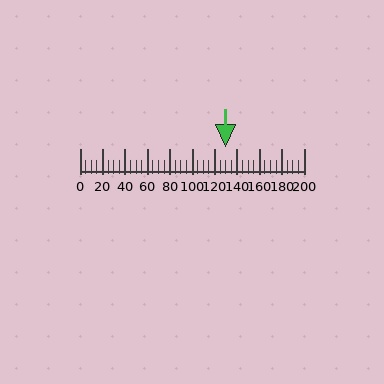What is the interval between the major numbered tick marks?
The major tick marks are spaced 20 units apart.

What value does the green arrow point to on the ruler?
The green arrow points to approximately 130.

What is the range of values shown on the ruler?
The ruler shows values from 0 to 200.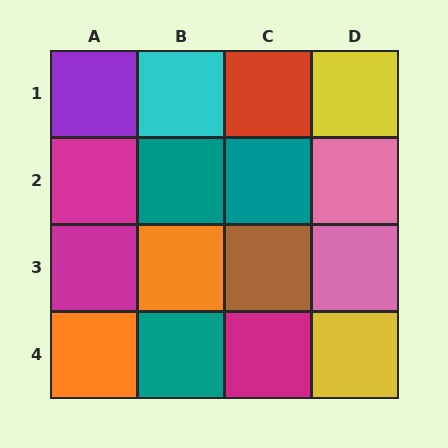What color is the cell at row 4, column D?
Yellow.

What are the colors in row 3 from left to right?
Magenta, orange, brown, pink.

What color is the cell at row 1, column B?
Cyan.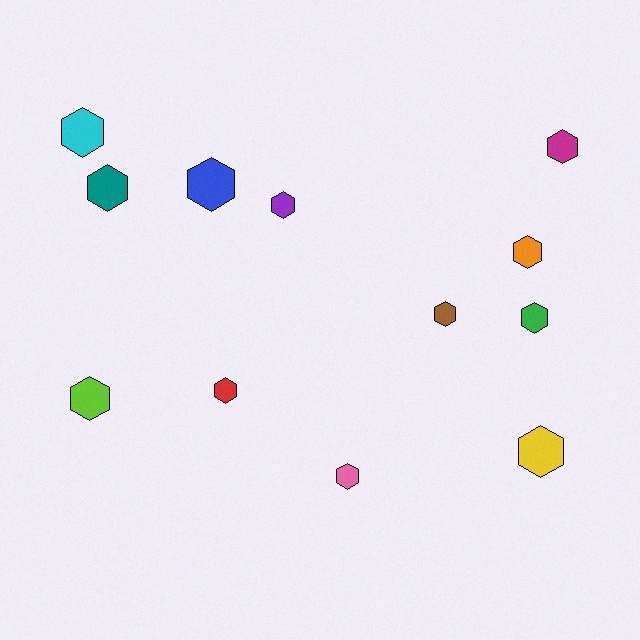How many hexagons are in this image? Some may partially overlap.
There are 12 hexagons.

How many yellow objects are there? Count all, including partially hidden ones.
There is 1 yellow object.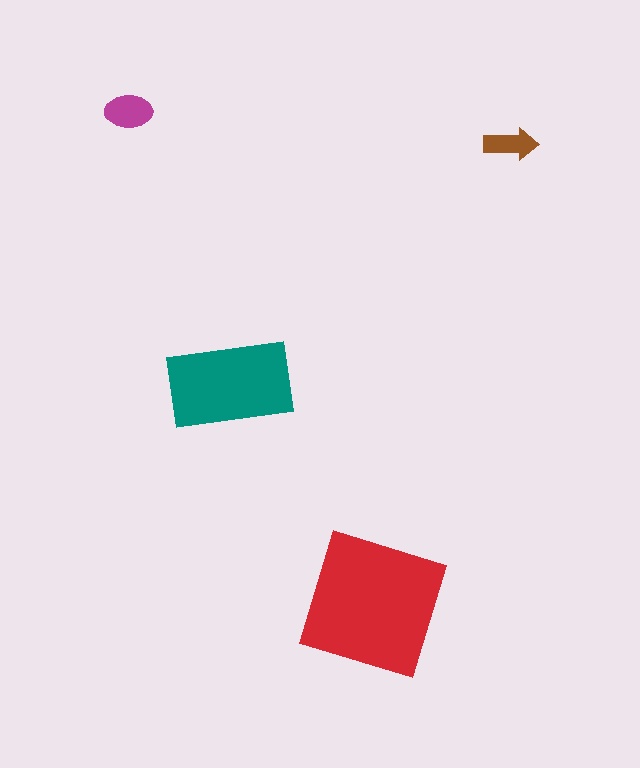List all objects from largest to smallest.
The red square, the teal rectangle, the magenta ellipse, the brown arrow.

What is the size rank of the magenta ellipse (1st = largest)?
3rd.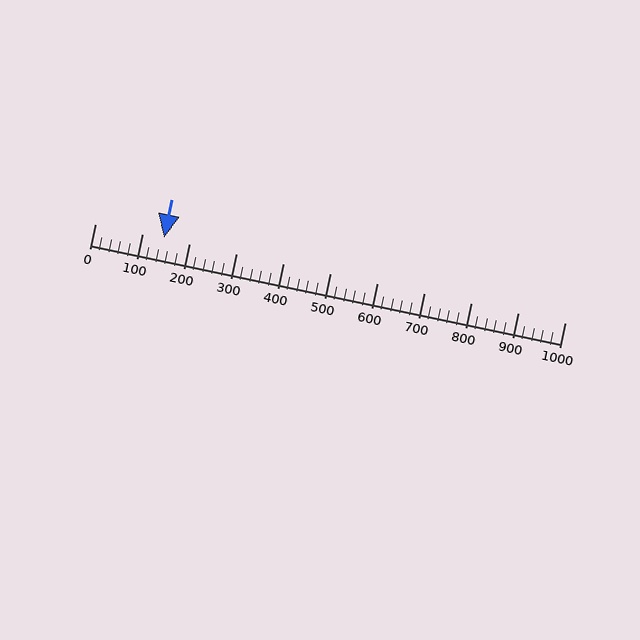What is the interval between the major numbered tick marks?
The major tick marks are spaced 100 units apart.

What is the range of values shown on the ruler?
The ruler shows values from 0 to 1000.